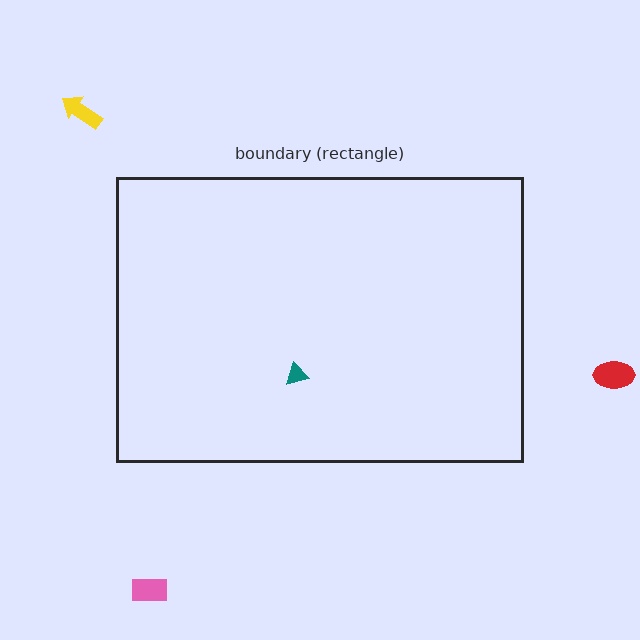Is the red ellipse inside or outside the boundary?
Outside.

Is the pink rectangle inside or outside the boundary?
Outside.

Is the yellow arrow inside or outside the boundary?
Outside.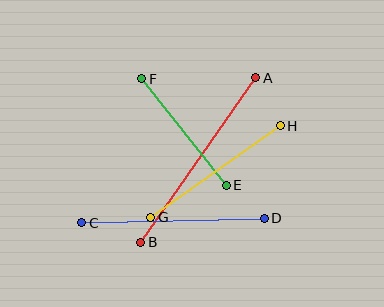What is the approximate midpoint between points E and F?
The midpoint is at approximately (184, 132) pixels.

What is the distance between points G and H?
The distance is approximately 158 pixels.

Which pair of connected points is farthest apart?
Points A and B are farthest apart.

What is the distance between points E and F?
The distance is approximately 136 pixels.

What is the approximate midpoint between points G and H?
The midpoint is at approximately (215, 172) pixels.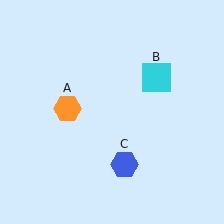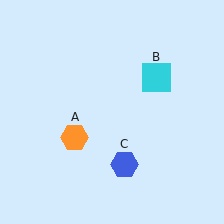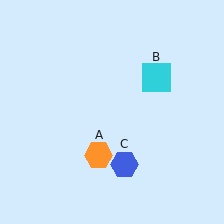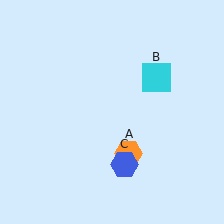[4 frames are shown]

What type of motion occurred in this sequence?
The orange hexagon (object A) rotated counterclockwise around the center of the scene.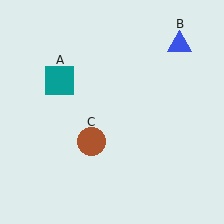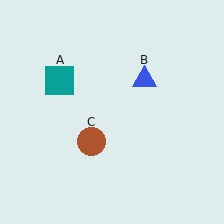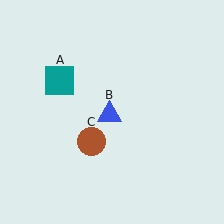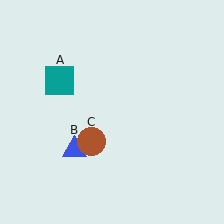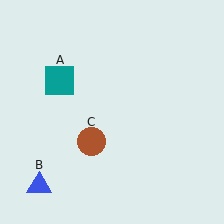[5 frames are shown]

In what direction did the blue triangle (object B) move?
The blue triangle (object B) moved down and to the left.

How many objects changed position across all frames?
1 object changed position: blue triangle (object B).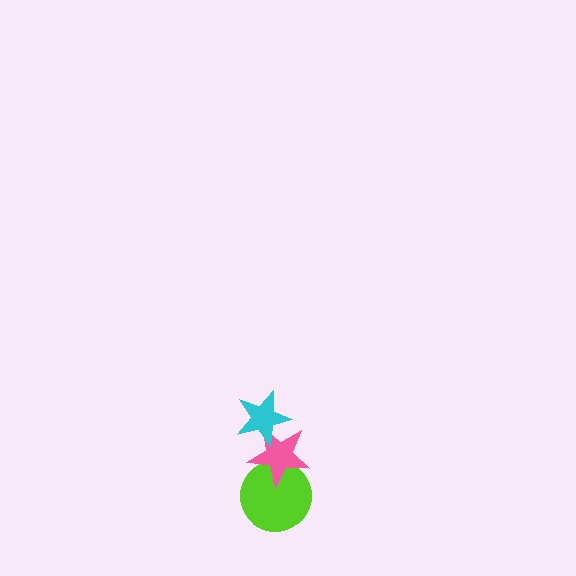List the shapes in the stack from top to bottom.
From top to bottom: the cyan star, the pink star, the lime circle.